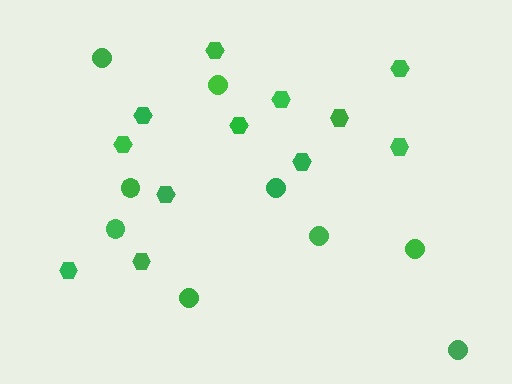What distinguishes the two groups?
There are 2 groups: one group of circles (9) and one group of hexagons (12).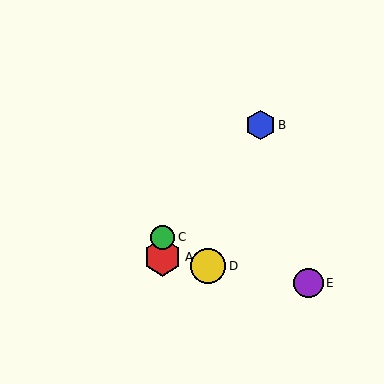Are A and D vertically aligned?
No, A is at x≈163 and D is at x≈208.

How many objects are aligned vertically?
2 objects (A, C) are aligned vertically.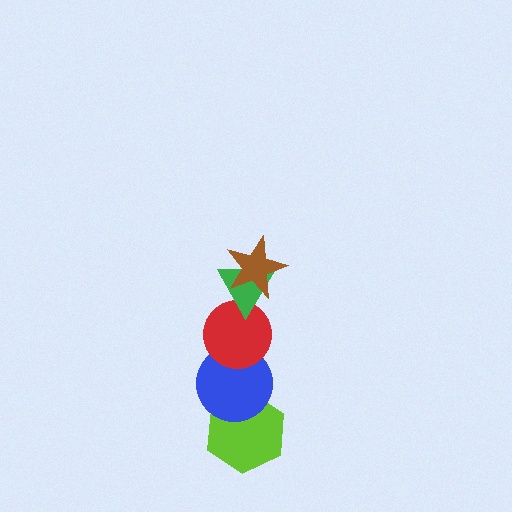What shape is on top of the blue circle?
The red circle is on top of the blue circle.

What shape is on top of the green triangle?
The brown star is on top of the green triangle.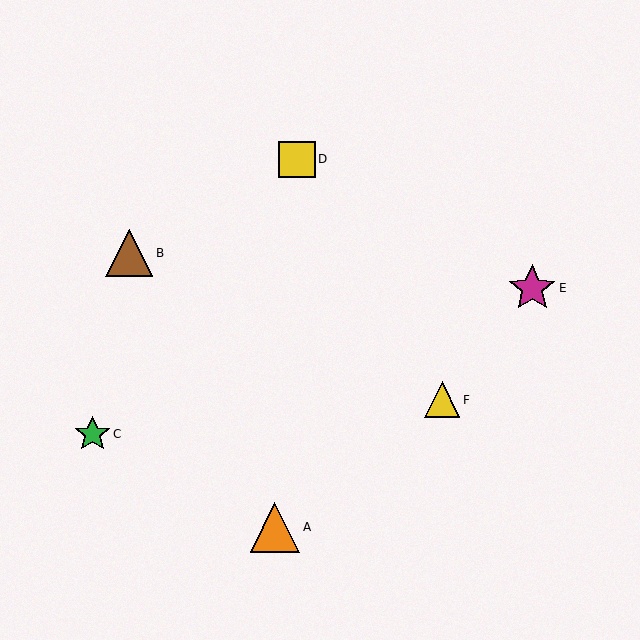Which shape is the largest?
The orange triangle (labeled A) is the largest.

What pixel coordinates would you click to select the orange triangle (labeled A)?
Click at (275, 527) to select the orange triangle A.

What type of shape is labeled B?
Shape B is a brown triangle.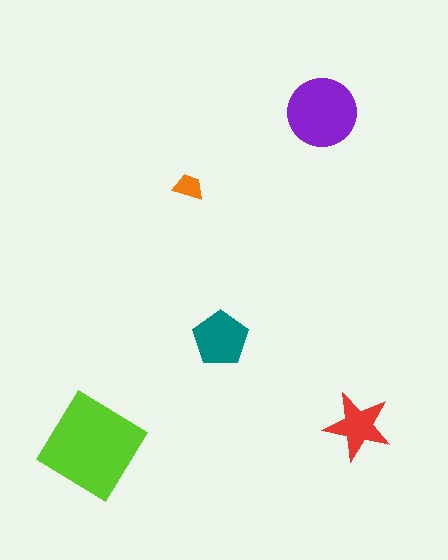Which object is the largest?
The lime diamond.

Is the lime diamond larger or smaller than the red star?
Larger.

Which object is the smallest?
The orange trapezoid.